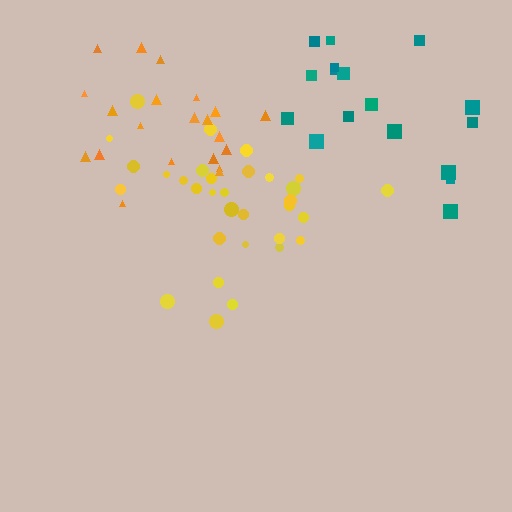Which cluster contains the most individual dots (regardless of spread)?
Yellow (32).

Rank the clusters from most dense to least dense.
yellow, orange, teal.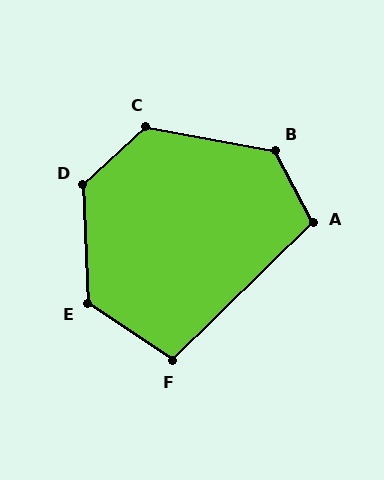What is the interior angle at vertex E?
Approximately 126 degrees (obtuse).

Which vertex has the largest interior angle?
D, at approximately 130 degrees.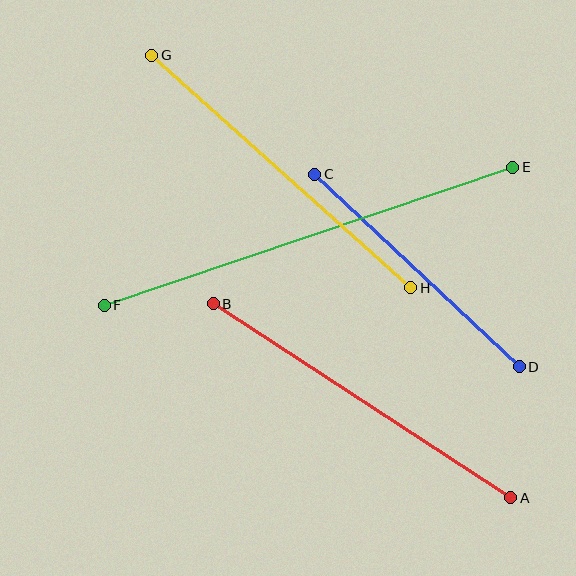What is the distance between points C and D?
The distance is approximately 281 pixels.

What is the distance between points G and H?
The distance is approximately 348 pixels.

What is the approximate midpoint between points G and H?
The midpoint is at approximately (281, 172) pixels.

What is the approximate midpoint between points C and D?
The midpoint is at approximately (417, 271) pixels.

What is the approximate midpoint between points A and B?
The midpoint is at approximately (362, 401) pixels.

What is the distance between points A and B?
The distance is approximately 355 pixels.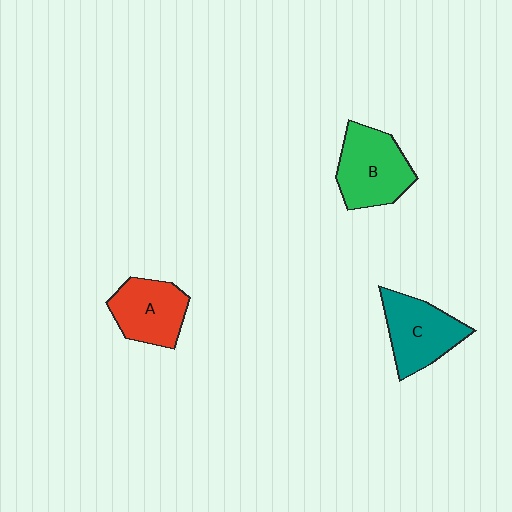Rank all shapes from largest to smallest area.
From largest to smallest: B (green), C (teal), A (red).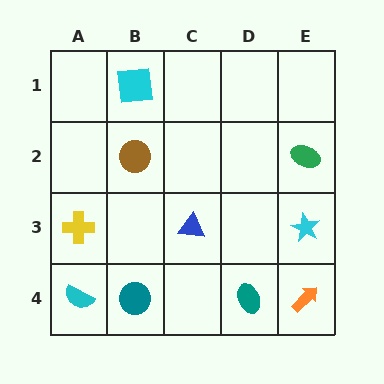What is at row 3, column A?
A yellow cross.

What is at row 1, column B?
A cyan square.